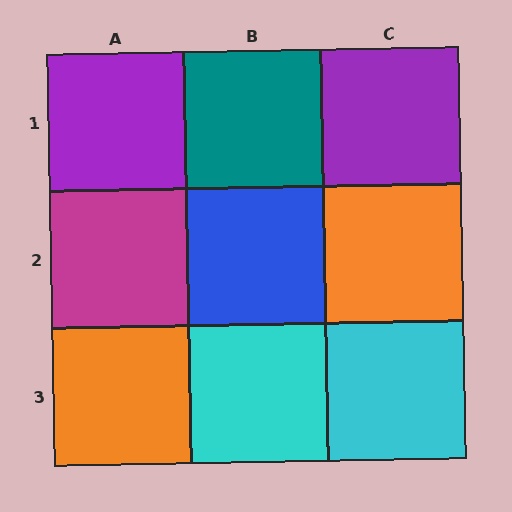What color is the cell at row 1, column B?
Teal.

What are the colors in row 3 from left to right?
Orange, cyan, cyan.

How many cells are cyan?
2 cells are cyan.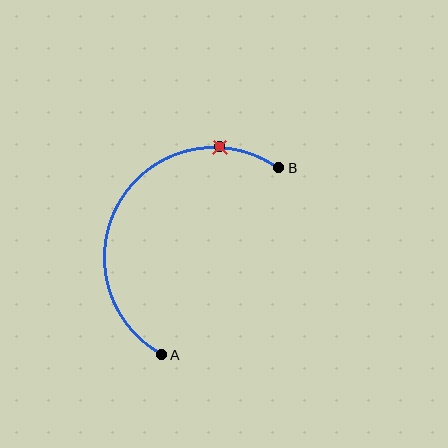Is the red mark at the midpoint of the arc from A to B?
No. The red mark lies on the arc but is closer to endpoint B. The arc midpoint would be at the point on the curve equidistant along the arc from both A and B.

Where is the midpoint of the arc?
The arc midpoint is the point on the curve farthest from the straight line joining A and B. It sits to the left of that line.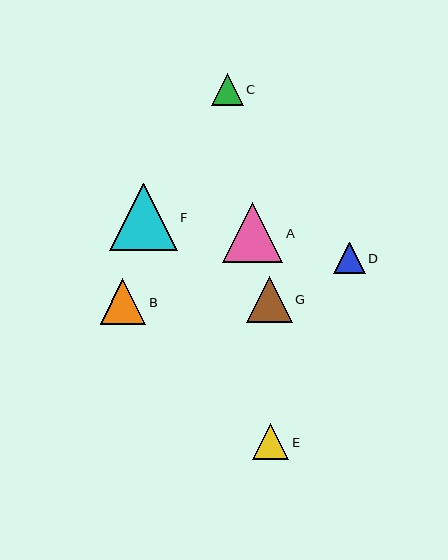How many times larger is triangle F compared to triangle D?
Triangle F is approximately 2.1 times the size of triangle D.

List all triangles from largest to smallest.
From largest to smallest: F, A, B, G, E, C, D.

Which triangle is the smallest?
Triangle D is the smallest with a size of approximately 31 pixels.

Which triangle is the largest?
Triangle F is the largest with a size of approximately 67 pixels.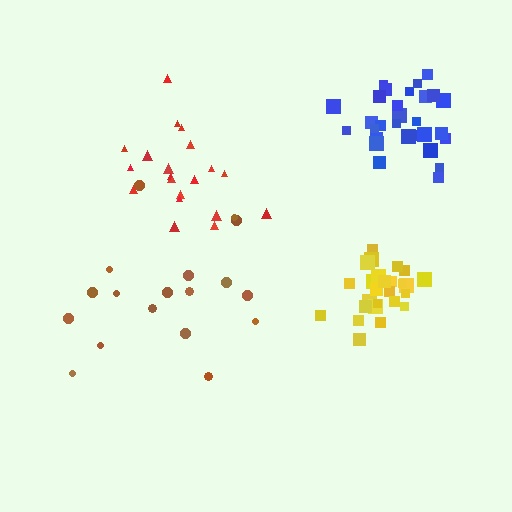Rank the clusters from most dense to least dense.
yellow, blue, red, brown.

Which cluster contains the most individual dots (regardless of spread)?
Blue (30).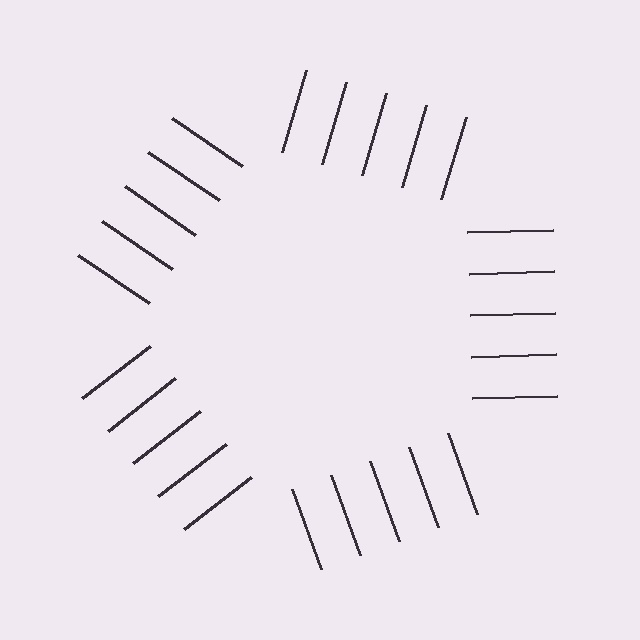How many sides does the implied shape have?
5 sides — the line-ends trace a pentagon.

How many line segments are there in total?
25 — 5 along each of the 5 edges.